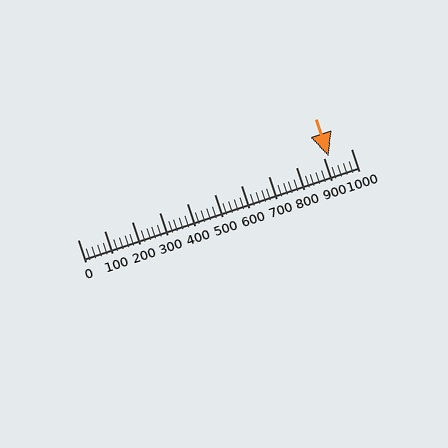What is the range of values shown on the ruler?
The ruler shows values from 0 to 1000.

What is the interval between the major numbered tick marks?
The major tick marks are spaced 100 units apart.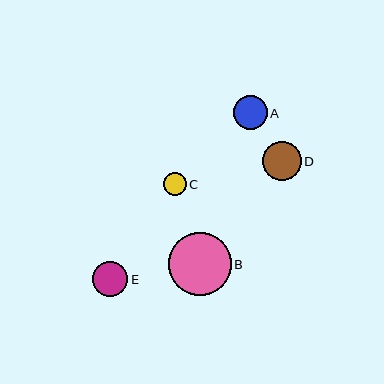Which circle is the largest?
Circle B is the largest with a size of approximately 63 pixels.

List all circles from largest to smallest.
From largest to smallest: B, D, E, A, C.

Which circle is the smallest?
Circle C is the smallest with a size of approximately 23 pixels.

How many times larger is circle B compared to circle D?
Circle B is approximately 1.6 times the size of circle D.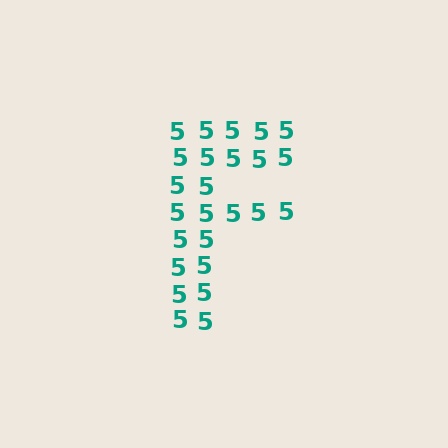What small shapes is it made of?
It is made of small digit 5's.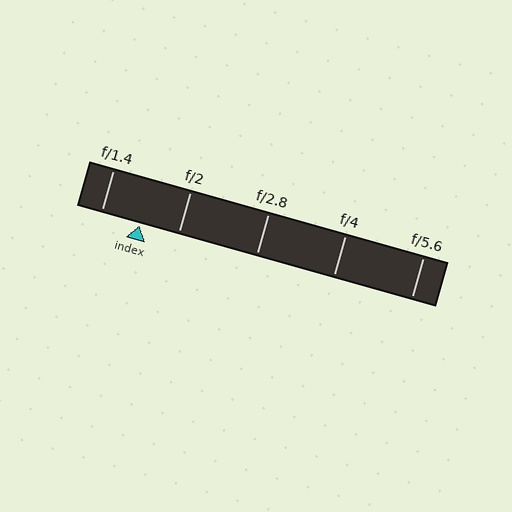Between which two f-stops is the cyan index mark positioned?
The index mark is between f/1.4 and f/2.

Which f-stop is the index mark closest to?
The index mark is closest to f/1.4.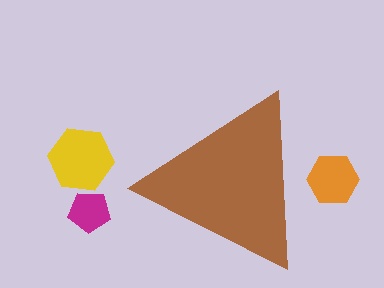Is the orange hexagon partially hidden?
Yes, the orange hexagon is partially hidden behind the brown triangle.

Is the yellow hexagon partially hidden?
No, the yellow hexagon is fully visible.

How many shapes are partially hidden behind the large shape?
1 shape is partially hidden.